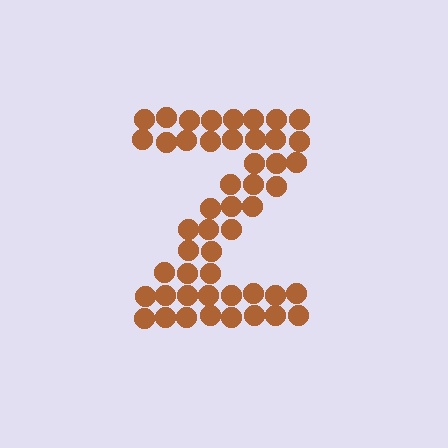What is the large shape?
The large shape is the letter Z.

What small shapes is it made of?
It is made of small circles.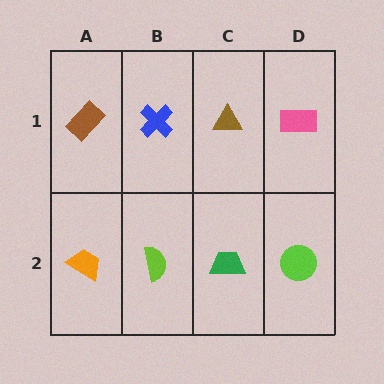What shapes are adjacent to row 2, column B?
A blue cross (row 1, column B), an orange trapezoid (row 2, column A), a green trapezoid (row 2, column C).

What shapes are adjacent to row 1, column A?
An orange trapezoid (row 2, column A), a blue cross (row 1, column B).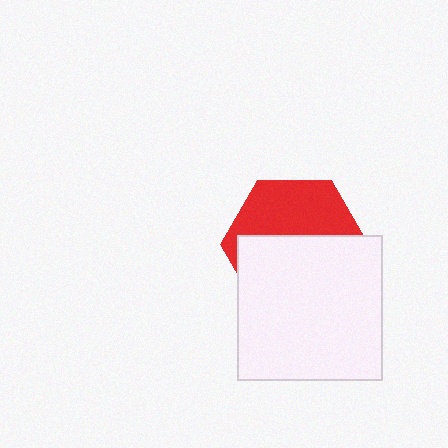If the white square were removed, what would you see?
You would see the complete red hexagon.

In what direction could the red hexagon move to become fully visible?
The red hexagon could move up. That would shift it out from behind the white square entirely.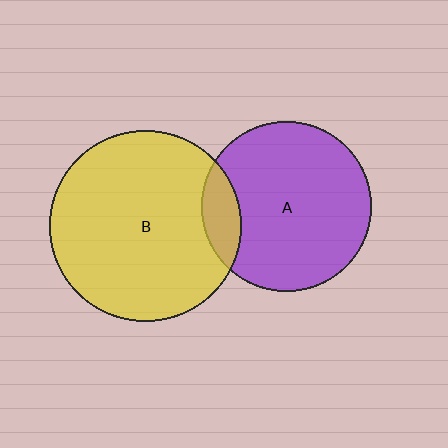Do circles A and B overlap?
Yes.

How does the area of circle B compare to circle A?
Approximately 1.3 times.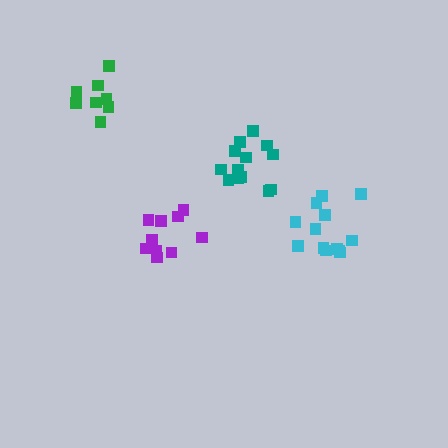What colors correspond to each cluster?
The clusters are colored: purple, cyan, teal, green.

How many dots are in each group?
Group 1: 10 dots, Group 2: 13 dots, Group 3: 13 dots, Group 4: 8 dots (44 total).